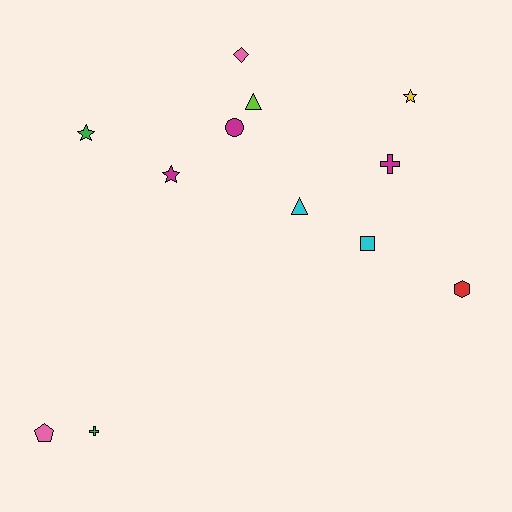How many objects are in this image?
There are 12 objects.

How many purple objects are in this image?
There are no purple objects.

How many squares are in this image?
There is 1 square.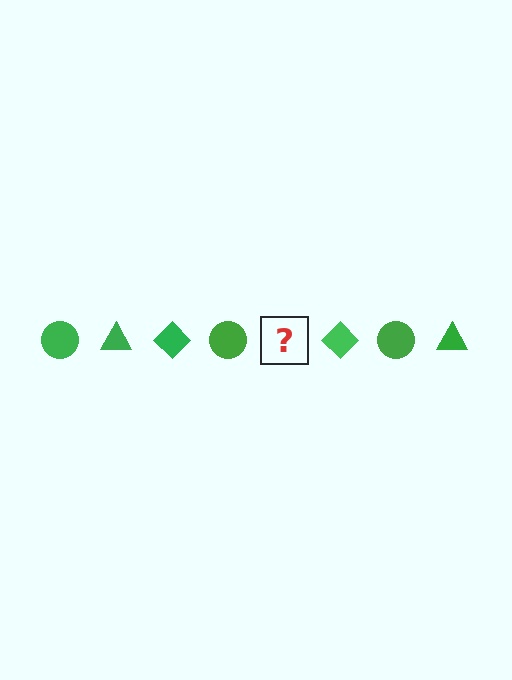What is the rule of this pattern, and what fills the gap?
The rule is that the pattern cycles through circle, triangle, diamond shapes in green. The gap should be filled with a green triangle.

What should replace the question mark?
The question mark should be replaced with a green triangle.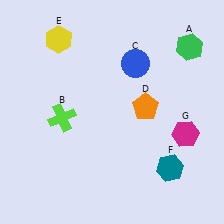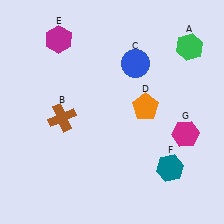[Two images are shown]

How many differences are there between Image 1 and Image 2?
There are 2 differences between the two images.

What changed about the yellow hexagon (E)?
In Image 1, E is yellow. In Image 2, it changed to magenta.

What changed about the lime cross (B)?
In Image 1, B is lime. In Image 2, it changed to brown.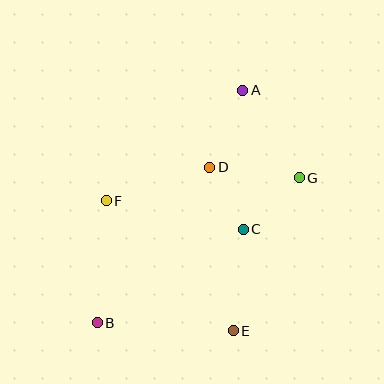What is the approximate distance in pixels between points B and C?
The distance between B and C is approximately 173 pixels.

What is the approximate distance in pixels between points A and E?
The distance between A and E is approximately 241 pixels.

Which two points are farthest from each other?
Points A and B are farthest from each other.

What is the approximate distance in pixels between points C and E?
The distance between C and E is approximately 102 pixels.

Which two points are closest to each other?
Points C and D are closest to each other.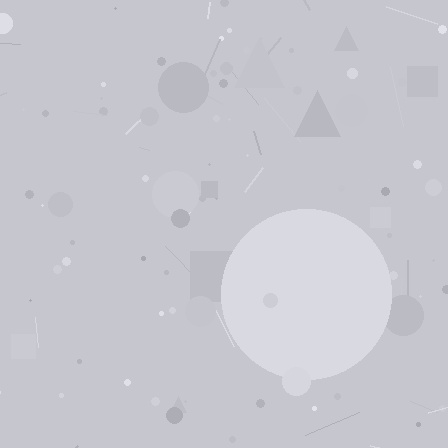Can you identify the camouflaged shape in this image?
The camouflaged shape is a circle.